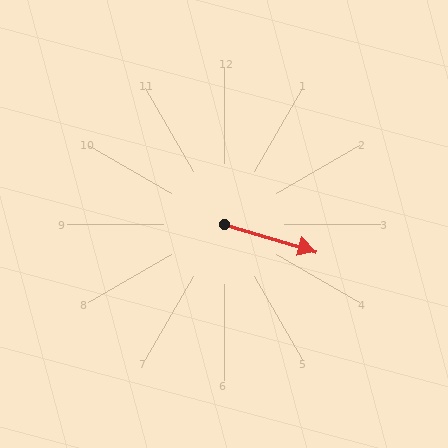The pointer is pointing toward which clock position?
Roughly 4 o'clock.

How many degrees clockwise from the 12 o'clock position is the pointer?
Approximately 106 degrees.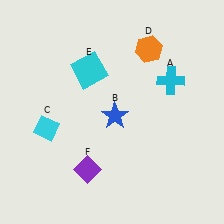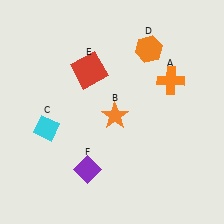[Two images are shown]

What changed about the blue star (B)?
In Image 1, B is blue. In Image 2, it changed to orange.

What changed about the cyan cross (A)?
In Image 1, A is cyan. In Image 2, it changed to orange.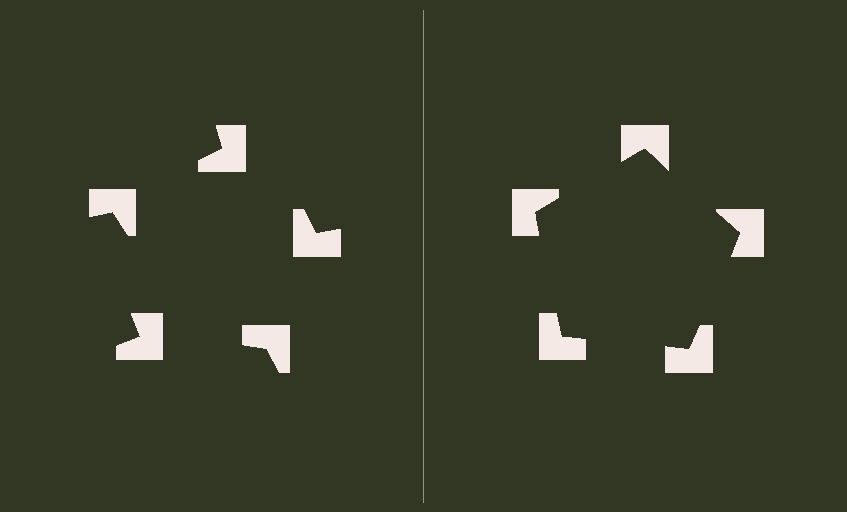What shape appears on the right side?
An illusory pentagon.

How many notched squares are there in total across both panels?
10 — 5 on each side.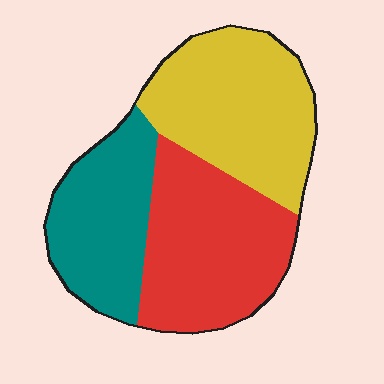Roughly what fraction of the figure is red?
Red takes up about three eighths (3/8) of the figure.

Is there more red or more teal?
Red.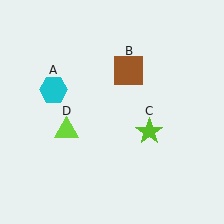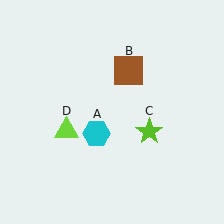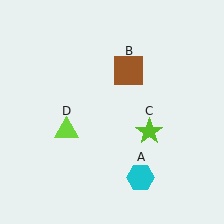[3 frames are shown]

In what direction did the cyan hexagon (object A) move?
The cyan hexagon (object A) moved down and to the right.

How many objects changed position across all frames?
1 object changed position: cyan hexagon (object A).